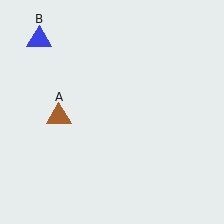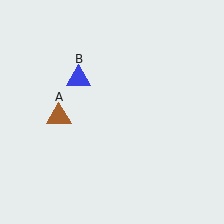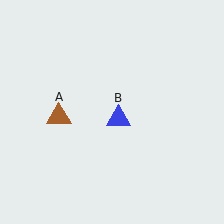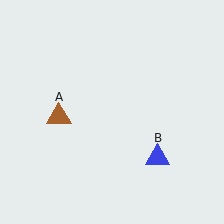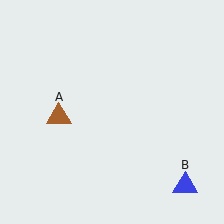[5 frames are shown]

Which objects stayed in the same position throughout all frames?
Brown triangle (object A) remained stationary.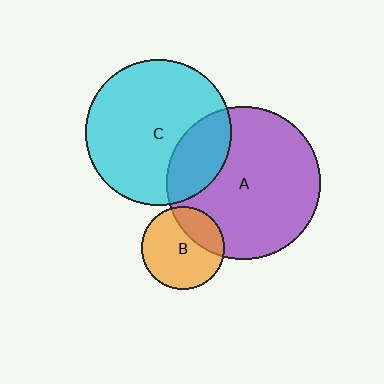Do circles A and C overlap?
Yes.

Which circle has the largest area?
Circle A (purple).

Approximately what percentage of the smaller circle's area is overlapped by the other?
Approximately 25%.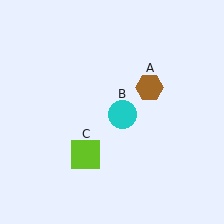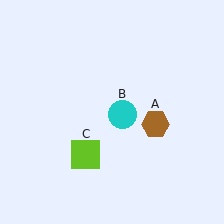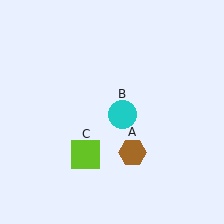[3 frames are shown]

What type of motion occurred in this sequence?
The brown hexagon (object A) rotated clockwise around the center of the scene.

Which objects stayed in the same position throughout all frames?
Cyan circle (object B) and lime square (object C) remained stationary.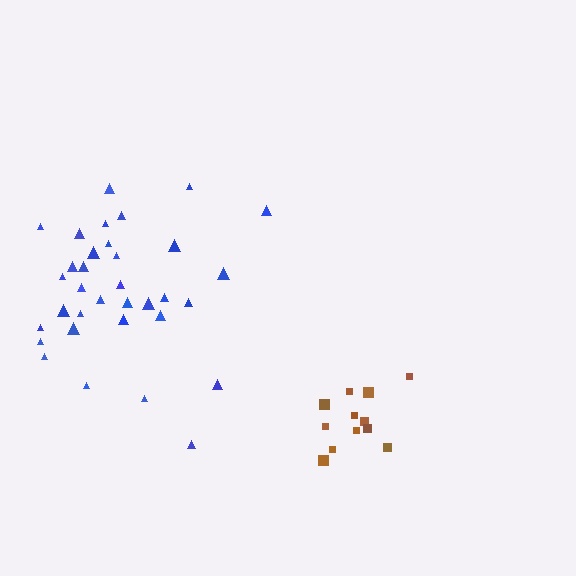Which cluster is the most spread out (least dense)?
Blue.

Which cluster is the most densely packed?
Brown.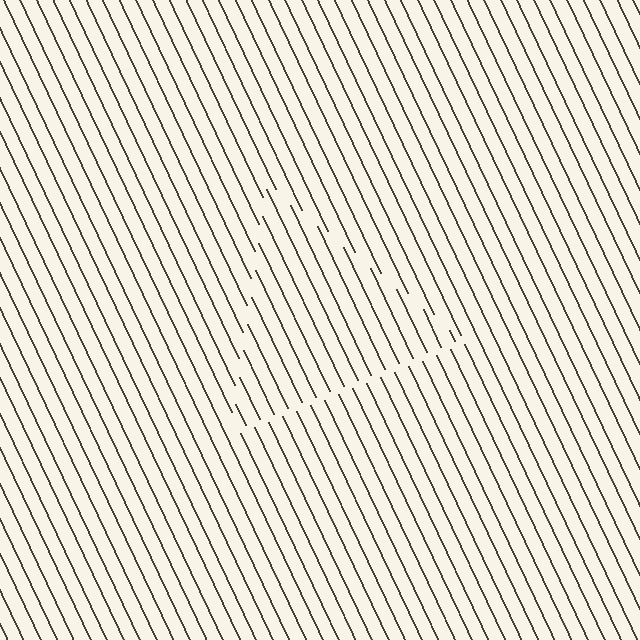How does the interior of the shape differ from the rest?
The interior of the shape contains the same grating, shifted by half a period — the contour is defined by the phase discontinuity where line-ends from the inner and outer gratings abut.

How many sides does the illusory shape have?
3 sides — the line-ends trace a triangle.